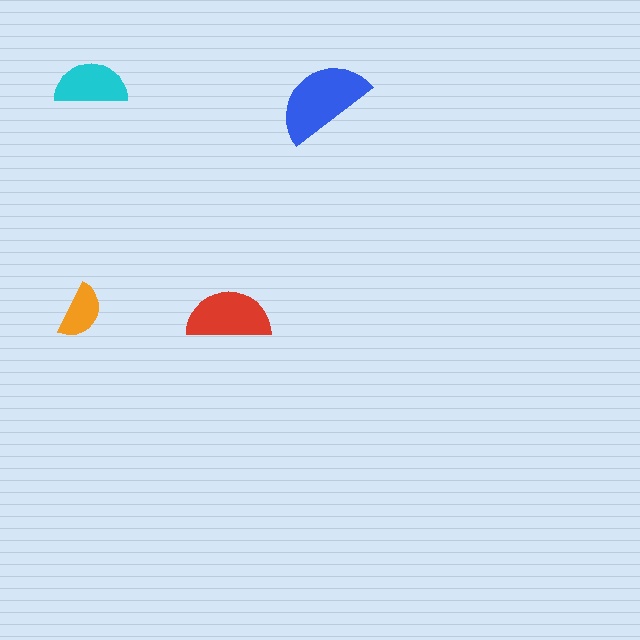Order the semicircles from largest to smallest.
the blue one, the red one, the cyan one, the orange one.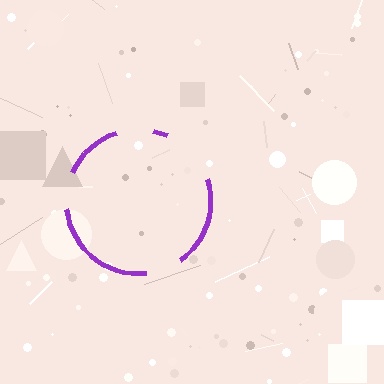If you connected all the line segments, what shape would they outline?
They would outline a circle.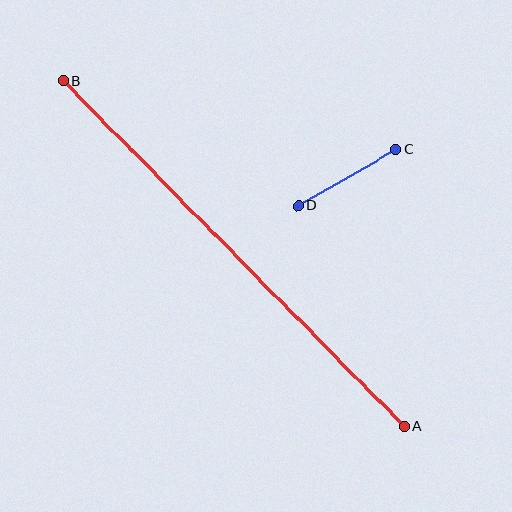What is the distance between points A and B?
The distance is approximately 486 pixels.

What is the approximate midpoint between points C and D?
The midpoint is at approximately (347, 178) pixels.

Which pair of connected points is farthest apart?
Points A and B are farthest apart.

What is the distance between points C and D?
The distance is approximately 112 pixels.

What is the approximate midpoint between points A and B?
The midpoint is at approximately (234, 254) pixels.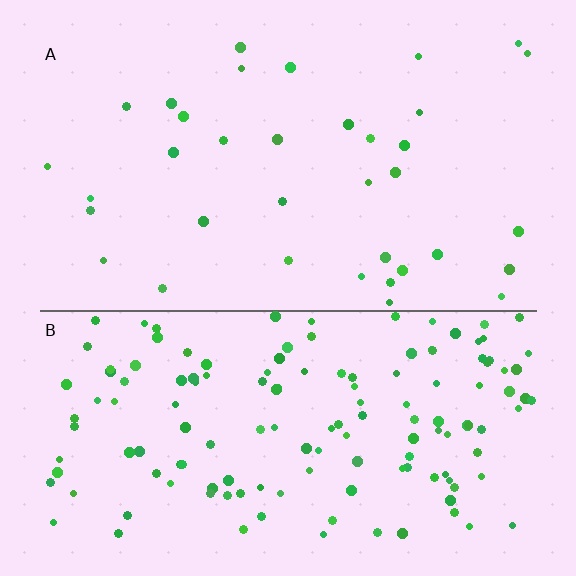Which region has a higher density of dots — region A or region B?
B (the bottom).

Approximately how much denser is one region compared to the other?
Approximately 4.1× — region B over region A.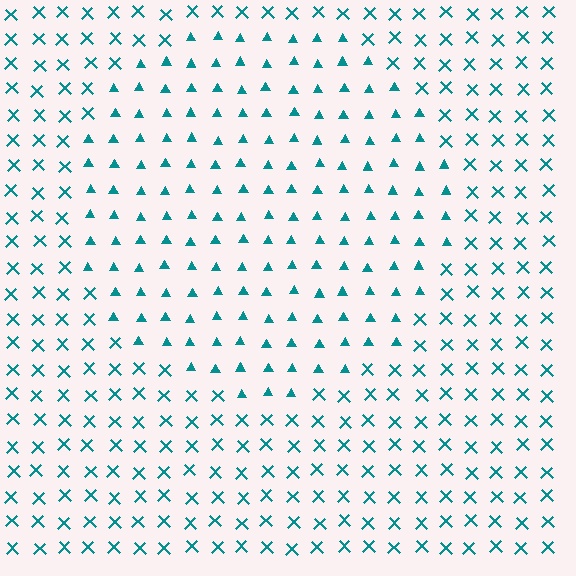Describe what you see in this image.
The image is filled with small teal elements arranged in a uniform grid. A circle-shaped region contains triangles, while the surrounding area contains X marks. The boundary is defined purely by the change in element shape.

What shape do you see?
I see a circle.